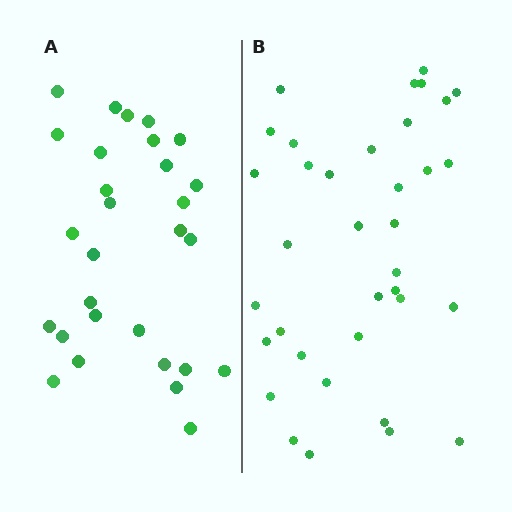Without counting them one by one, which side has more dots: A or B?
Region B (the right region) has more dots.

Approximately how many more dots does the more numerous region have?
Region B has roughly 8 or so more dots than region A.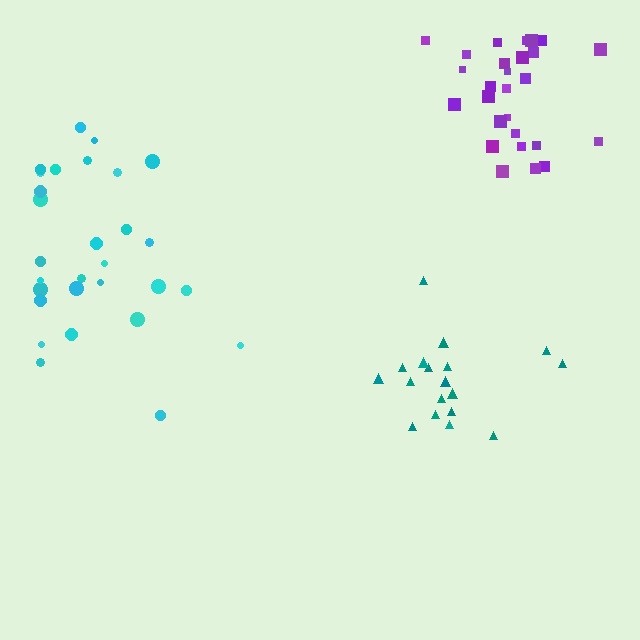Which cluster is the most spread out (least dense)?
Cyan.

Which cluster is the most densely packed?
Purple.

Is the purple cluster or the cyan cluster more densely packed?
Purple.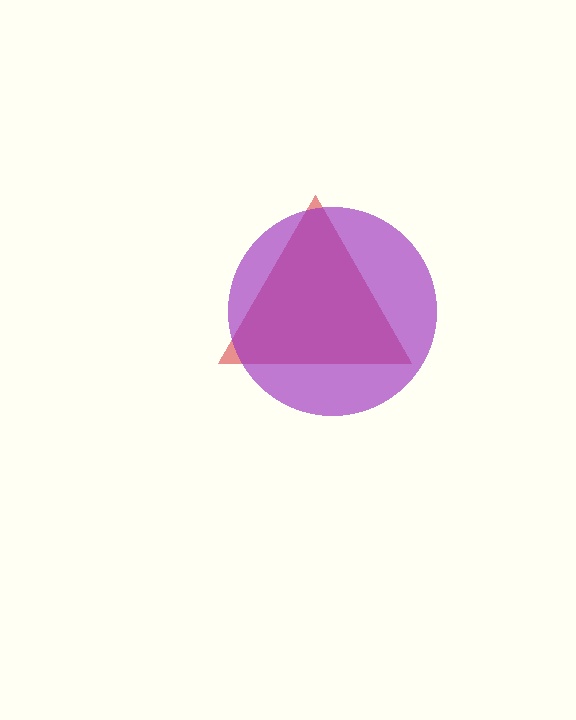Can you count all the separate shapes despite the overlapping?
Yes, there are 2 separate shapes.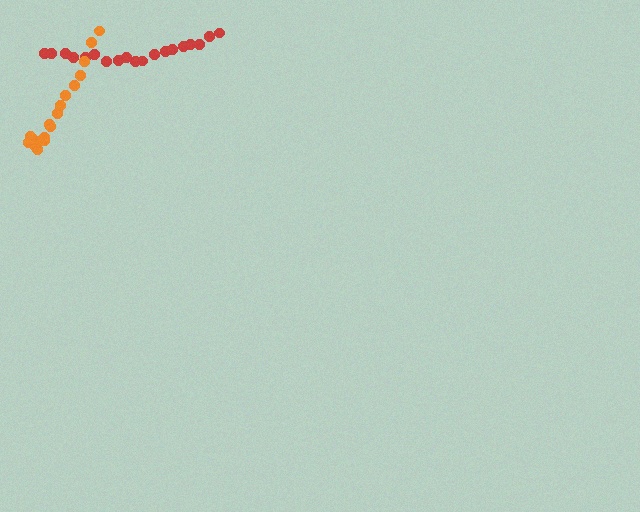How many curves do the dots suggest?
There are 2 distinct paths.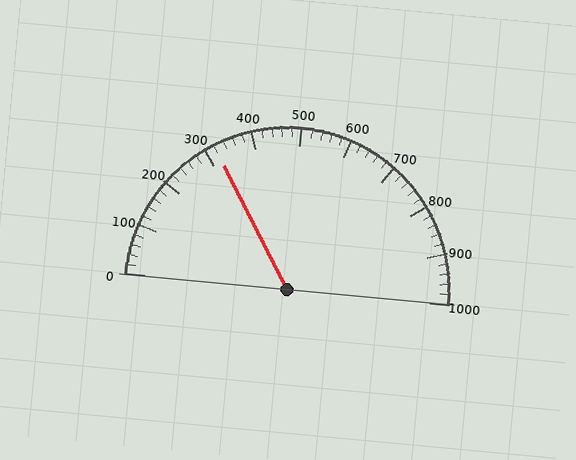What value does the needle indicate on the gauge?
The needle indicates approximately 320.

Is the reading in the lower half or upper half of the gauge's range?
The reading is in the lower half of the range (0 to 1000).